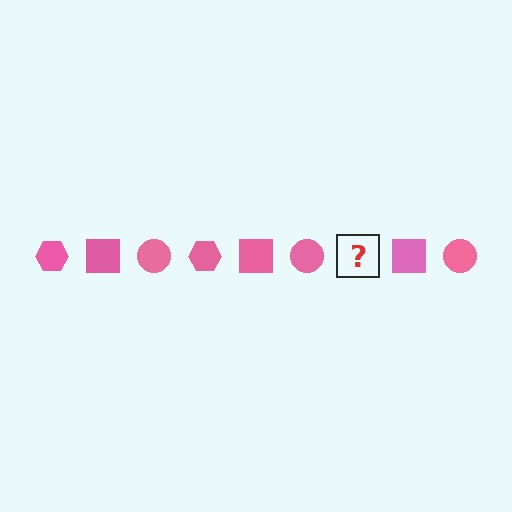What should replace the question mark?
The question mark should be replaced with a pink hexagon.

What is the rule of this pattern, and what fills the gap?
The rule is that the pattern cycles through hexagon, square, circle shapes in pink. The gap should be filled with a pink hexagon.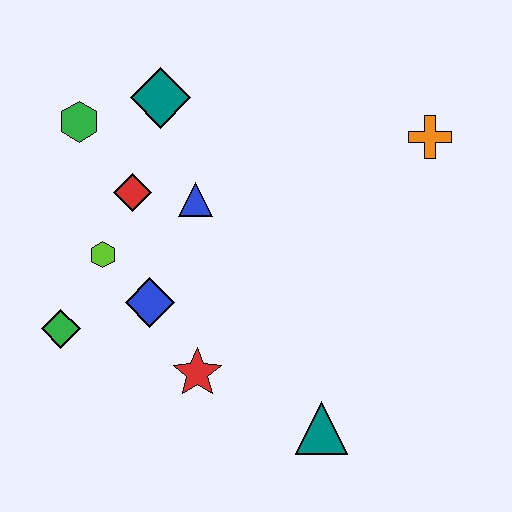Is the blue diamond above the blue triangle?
No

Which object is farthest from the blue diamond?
The orange cross is farthest from the blue diamond.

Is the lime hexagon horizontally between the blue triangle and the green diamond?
Yes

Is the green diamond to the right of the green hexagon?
No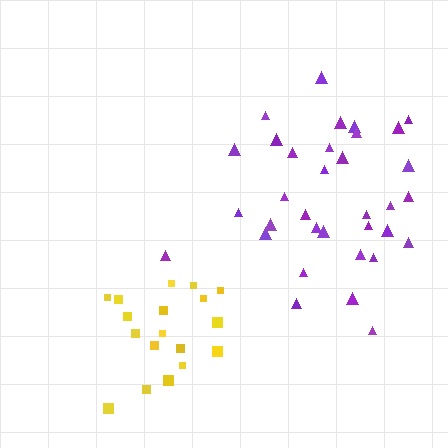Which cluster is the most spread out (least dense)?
Purple.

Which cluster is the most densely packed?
Yellow.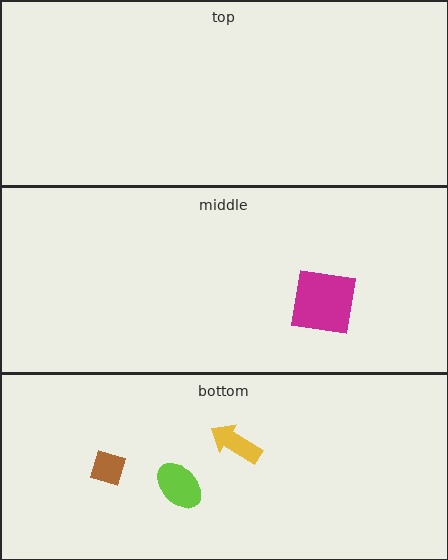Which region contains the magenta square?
The middle region.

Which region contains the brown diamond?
The bottom region.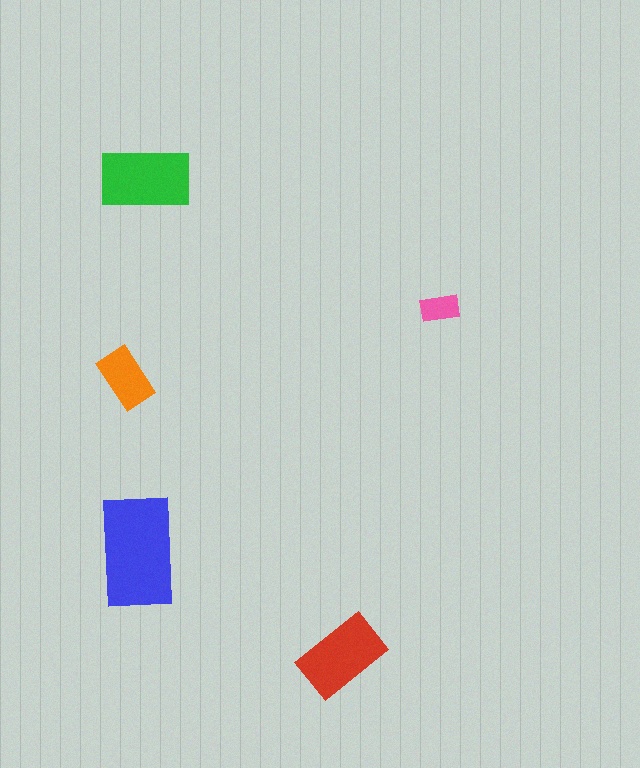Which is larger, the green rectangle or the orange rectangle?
The green one.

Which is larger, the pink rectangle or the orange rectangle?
The orange one.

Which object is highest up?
The green rectangle is topmost.